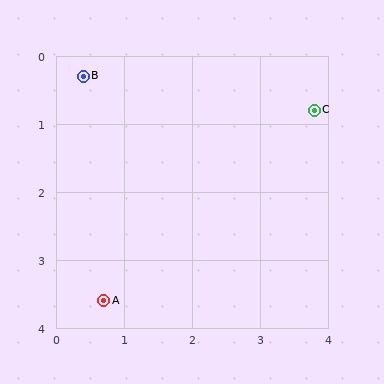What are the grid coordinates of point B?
Point B is at approximately (0.4, 0.3).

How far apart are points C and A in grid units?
Points C and A are about 4.2 grid units apart.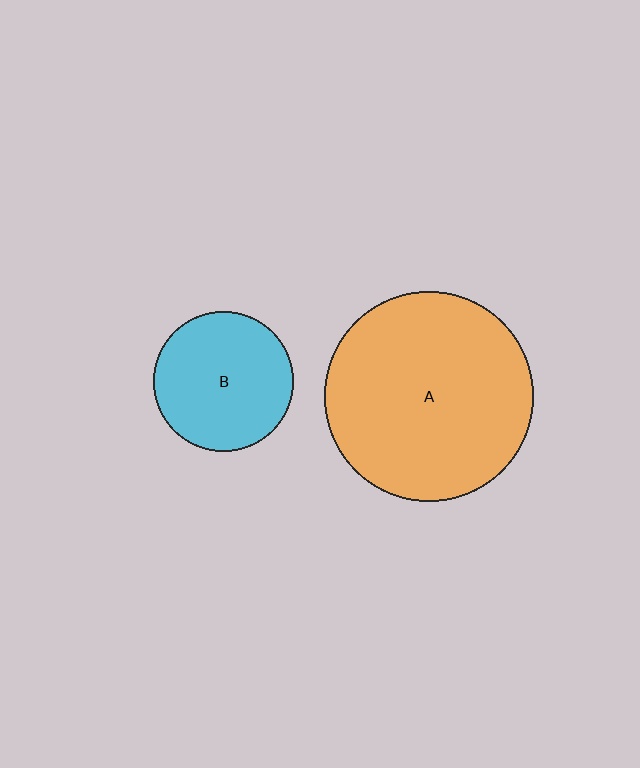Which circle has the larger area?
Circle A (orange).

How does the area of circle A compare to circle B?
Approximately 2.2 times.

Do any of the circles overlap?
No, none of the circles overlap.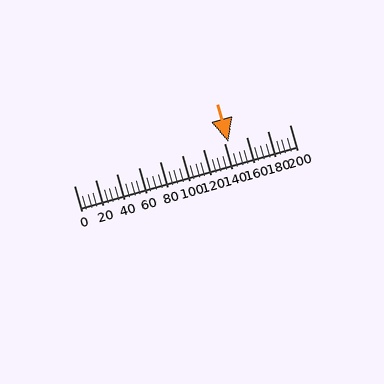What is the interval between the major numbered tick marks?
The major tick marks are spaced 20 units apart.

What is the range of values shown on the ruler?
The ruler shows values from 0 to 200.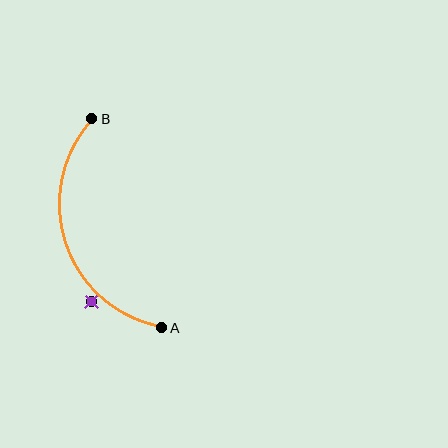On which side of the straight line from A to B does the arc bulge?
The arc bulges to the left of the straight line connecting A and B.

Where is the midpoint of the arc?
The arc midpoint is the point on the curve farthest from the straight line joining A and B. It sits to the left of that line.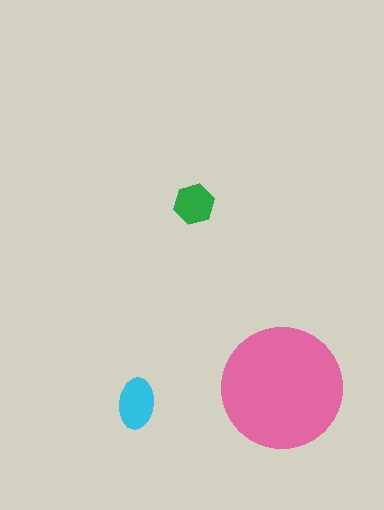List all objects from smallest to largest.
The green hexagon, the cyan ellipse, the pink circle.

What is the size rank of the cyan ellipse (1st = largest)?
2nd.